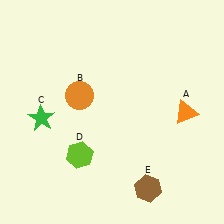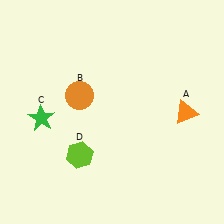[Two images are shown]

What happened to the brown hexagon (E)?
The brown hexagon (E) was removed in Image 2. It was in the bottom-right area of Image 1.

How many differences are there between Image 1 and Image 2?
There is 1 difference between the two images.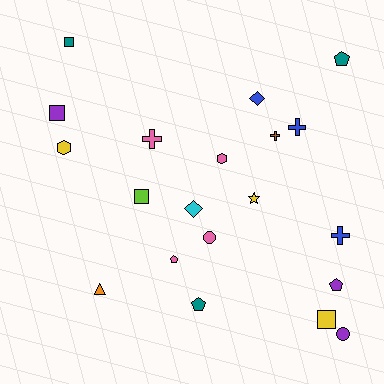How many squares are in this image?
There are 4 squares.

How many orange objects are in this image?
There is 1 orange object.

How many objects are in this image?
There are 20 objects.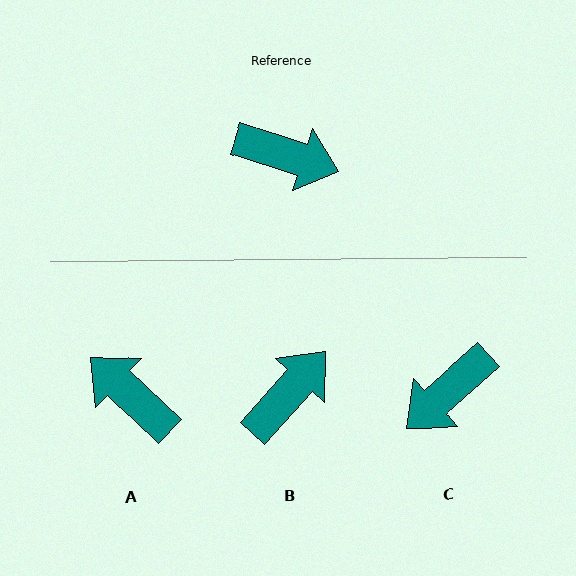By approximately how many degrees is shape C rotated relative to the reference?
Approximately 120 degrees clockwise.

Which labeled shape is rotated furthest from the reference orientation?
A, about 154 degrees away.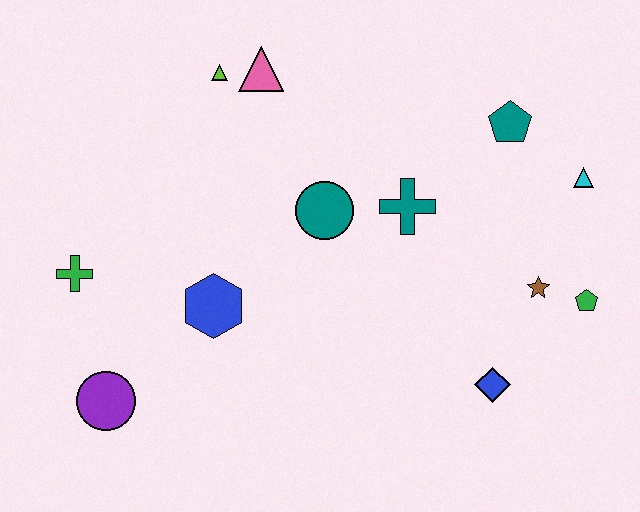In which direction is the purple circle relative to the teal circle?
The purple circle is to the left of the teal circle.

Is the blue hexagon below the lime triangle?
Yes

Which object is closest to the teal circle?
The teal cross is closest to the teal circle.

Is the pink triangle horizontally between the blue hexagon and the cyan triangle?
Yes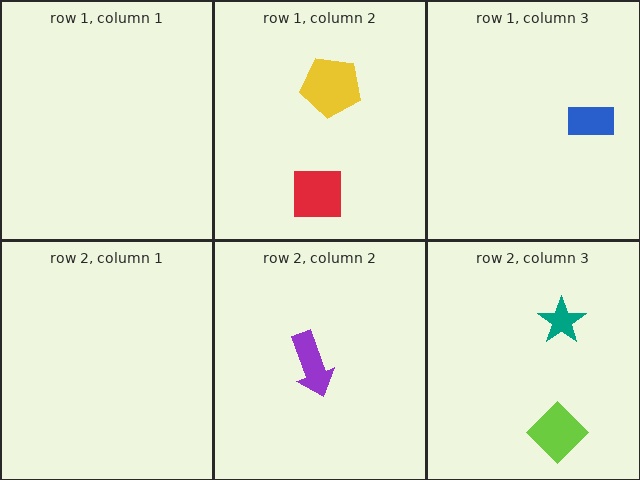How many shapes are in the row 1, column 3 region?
1.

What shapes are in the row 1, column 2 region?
The yellow pentagon, the red square.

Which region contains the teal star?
The row 2, column 3 region.